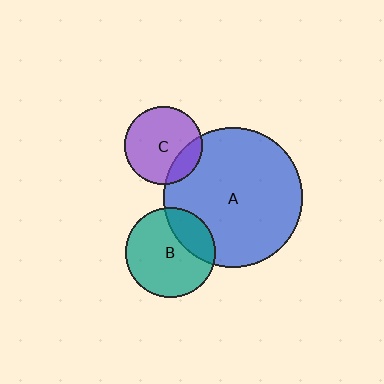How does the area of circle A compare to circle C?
Approximately 3.2 times.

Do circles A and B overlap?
Yes.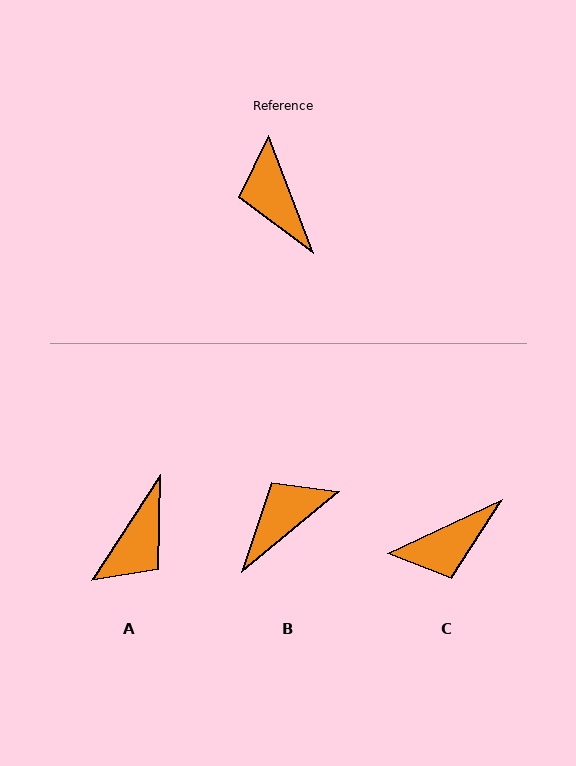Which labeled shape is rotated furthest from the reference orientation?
A, about 126 degrees away.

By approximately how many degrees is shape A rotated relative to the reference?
Approximately 126 degrees counter-clockwise.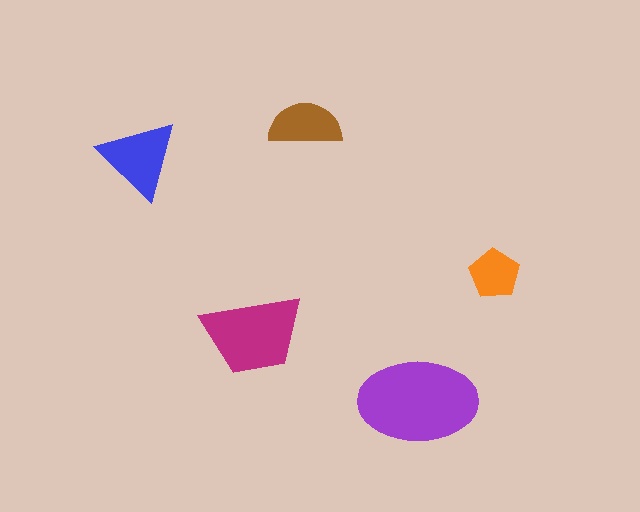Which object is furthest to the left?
The blue triangle is leftmost.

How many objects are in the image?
There are 5 objects in the image.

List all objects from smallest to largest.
The orange pentagon, the brown semicircle, the blue triangle, the magenta trapezoid, the purple ellipse.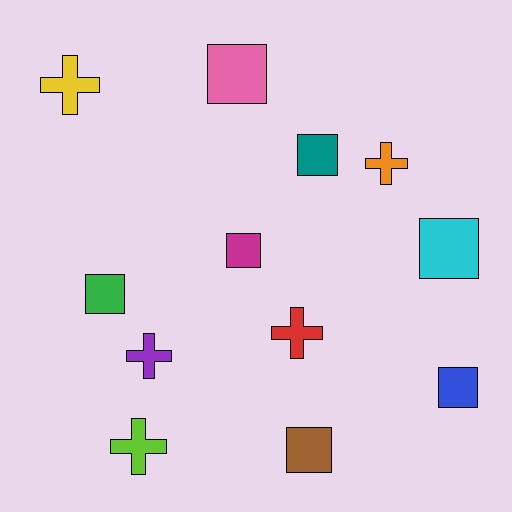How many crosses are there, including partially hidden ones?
There are 5 crosses.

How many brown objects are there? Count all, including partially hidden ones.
There is 1 brown object.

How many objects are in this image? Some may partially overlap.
There are 12 objects.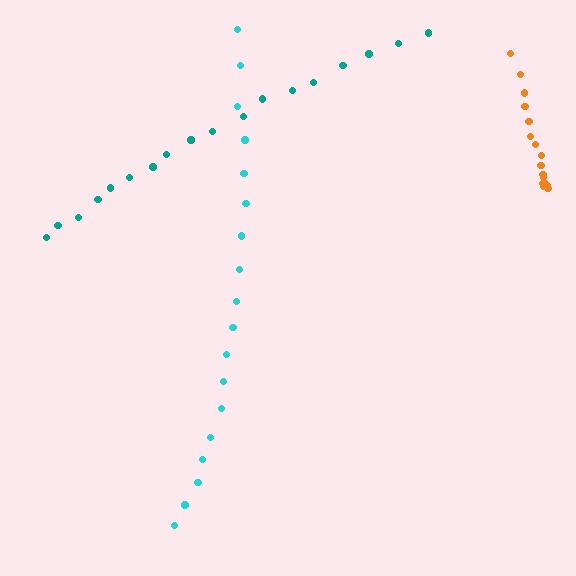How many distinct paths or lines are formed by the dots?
There are 3 distinct paths.